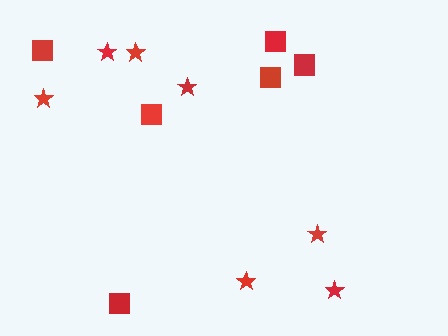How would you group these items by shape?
There are 2 groups: one group of stars (7) and one group of squares (6).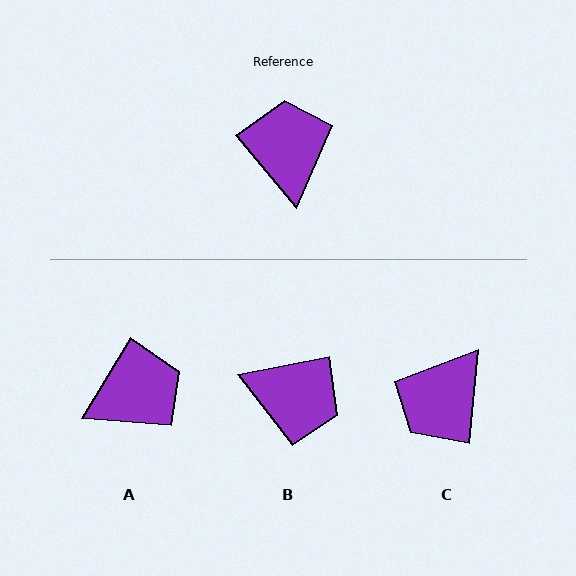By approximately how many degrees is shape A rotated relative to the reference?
Approximately 71 degrees clockwise.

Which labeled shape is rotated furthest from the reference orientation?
C, about 134 degrees away.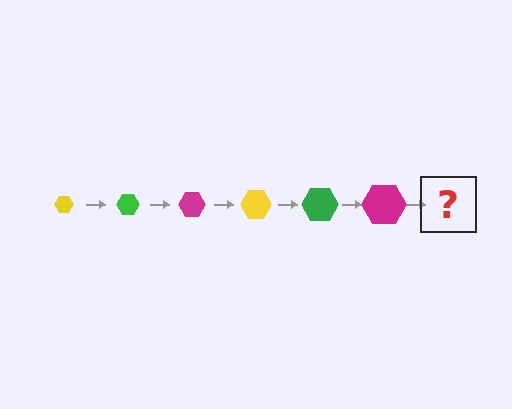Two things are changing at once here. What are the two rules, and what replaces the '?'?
The two rules are that the hexagon grows larger each step and the color cycles through yellow, green, and magenta. The '?' should be a yellow hexagon, larger than the previous one.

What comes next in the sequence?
The next element should be a yellow hexagon, larger than the previous one.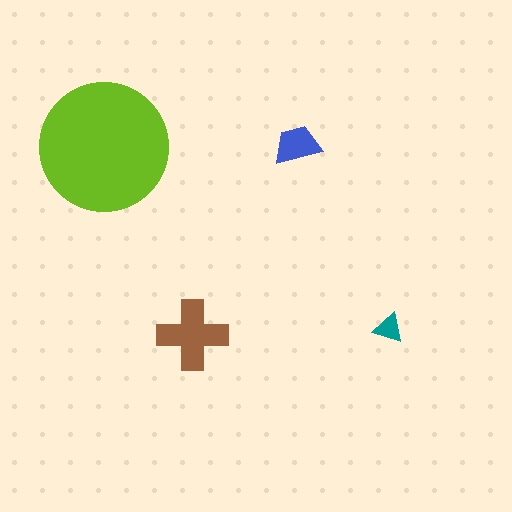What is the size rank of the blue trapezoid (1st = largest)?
3rd.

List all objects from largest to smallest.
The lime circle, the brown cross, the blue trapezoid, the teal triangle.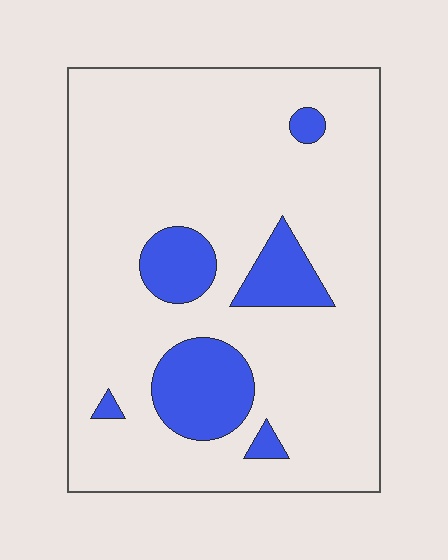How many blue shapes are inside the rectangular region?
6.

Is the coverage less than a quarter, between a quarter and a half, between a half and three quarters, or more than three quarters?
Less than a quarter.